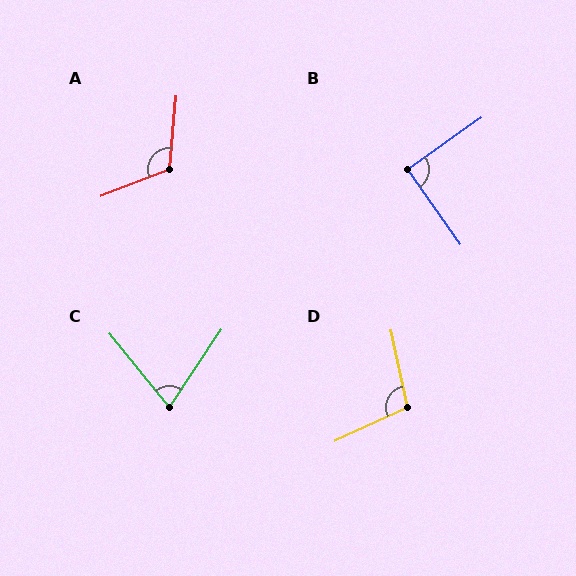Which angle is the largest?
A, at approximately 116 degrees.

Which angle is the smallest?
C, at approximately 72 degrees.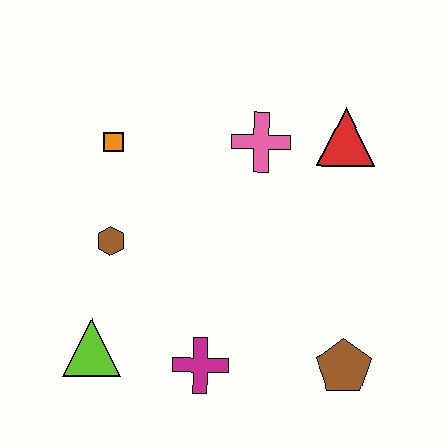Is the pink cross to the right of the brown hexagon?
Yes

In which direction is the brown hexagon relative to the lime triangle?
The brown hexagon is above the lime triangle.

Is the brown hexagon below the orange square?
Yes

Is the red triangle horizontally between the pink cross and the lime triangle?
No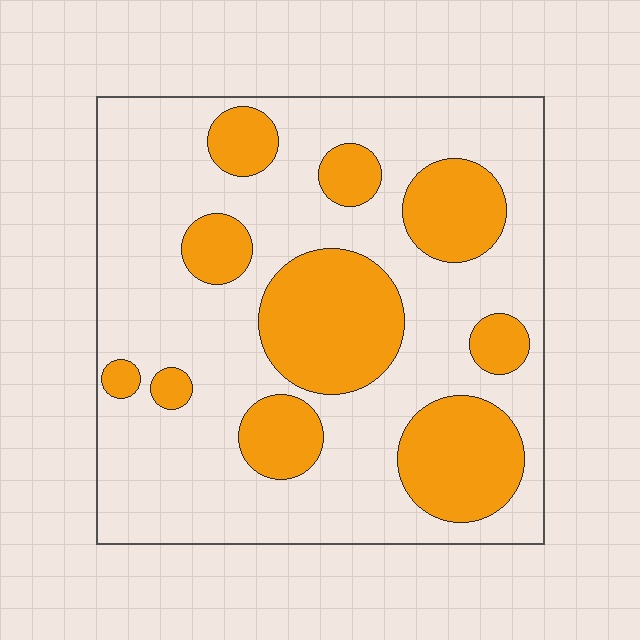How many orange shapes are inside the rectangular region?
10.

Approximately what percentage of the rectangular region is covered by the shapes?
Approximately 30%.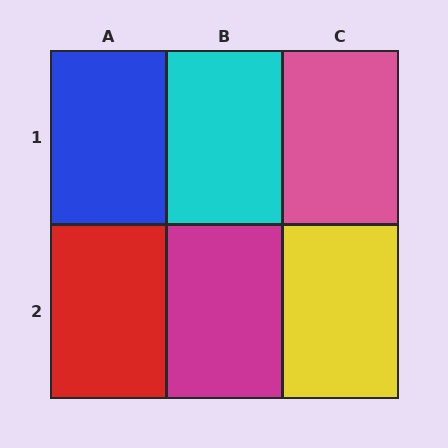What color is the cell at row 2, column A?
Red.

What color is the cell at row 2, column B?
Magenta.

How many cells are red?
1 cell is red.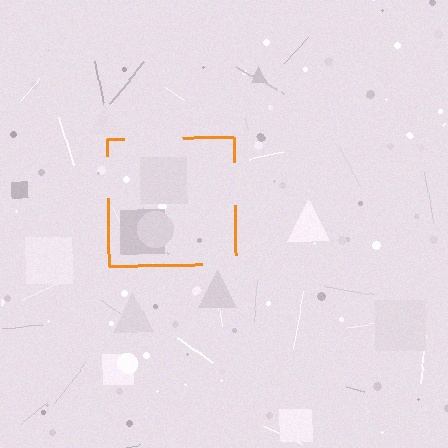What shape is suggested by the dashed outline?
The dashed outline suggests a square.